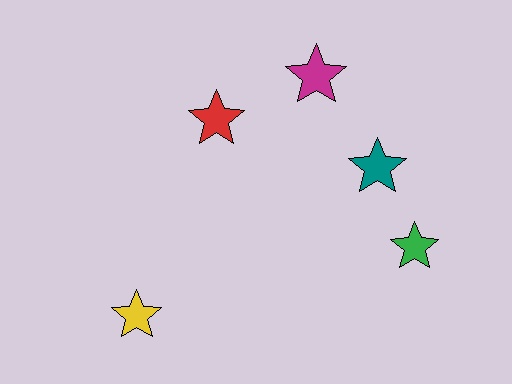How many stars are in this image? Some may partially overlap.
There are 5 stars.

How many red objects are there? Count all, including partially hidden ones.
There is 1 red object.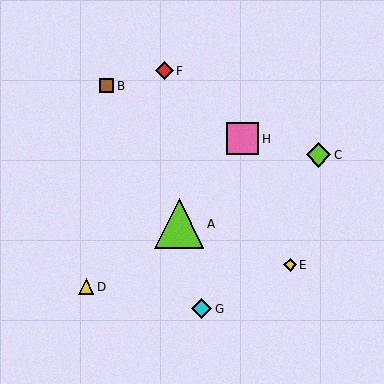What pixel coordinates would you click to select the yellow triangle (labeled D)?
Click at (86, 287) to select the yellow triangle D.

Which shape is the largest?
The lime triangle (labeled A) is the largest.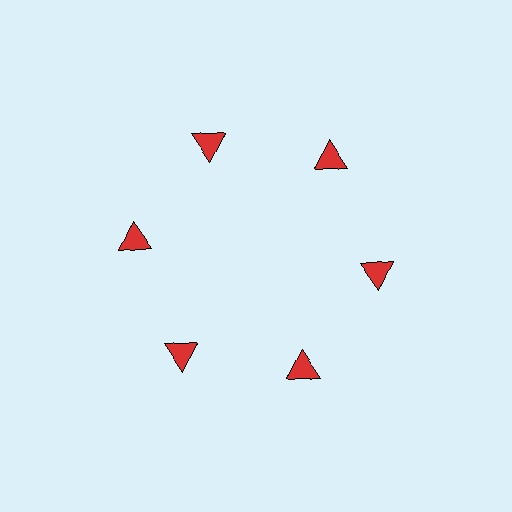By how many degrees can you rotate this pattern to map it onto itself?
The pattern maps onto itself every 60 degrees of rotation.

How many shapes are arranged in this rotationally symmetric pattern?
There are 6 shapes, arranged in 6 groups of 1.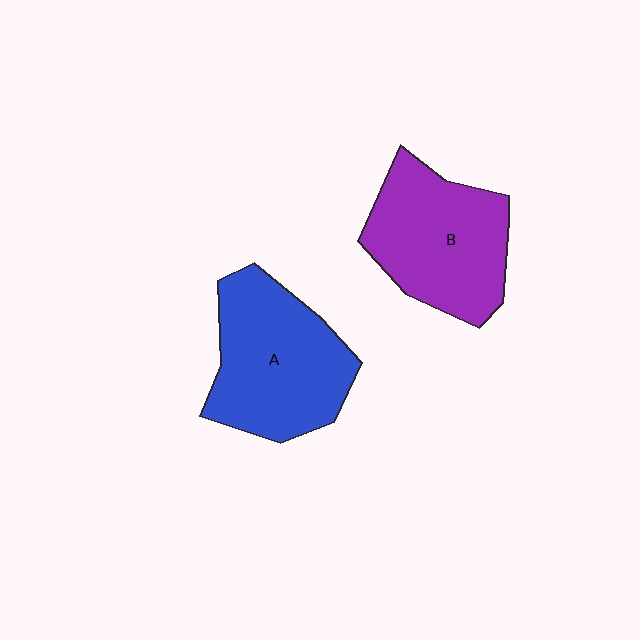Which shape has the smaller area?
Shape B (purple).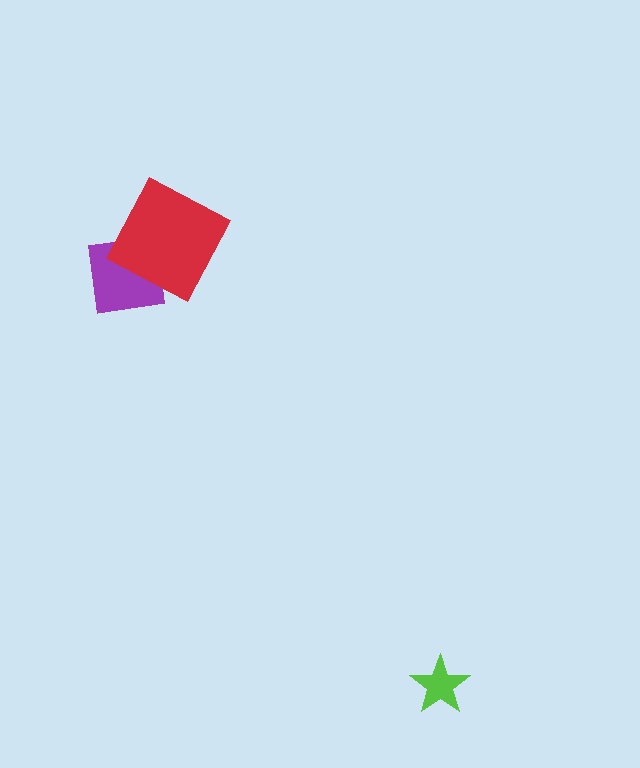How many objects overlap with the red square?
1 object overlaps with the red square.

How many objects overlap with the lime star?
0 objects overlap with the lime star.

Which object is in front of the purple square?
The red square is in front of the purple square.